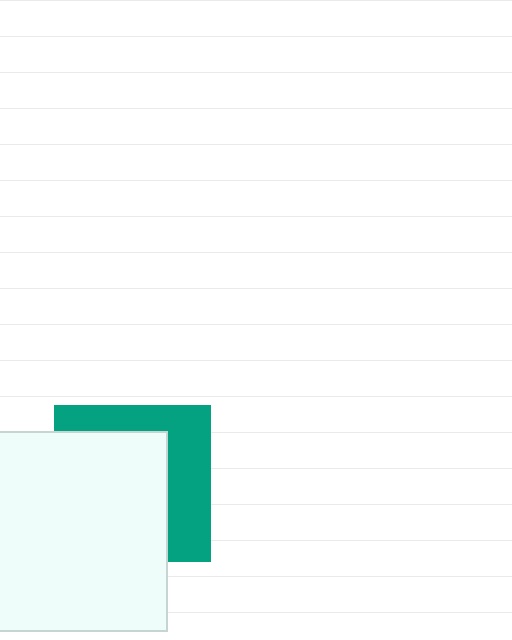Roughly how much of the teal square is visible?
A small part of it is visible (roughly 40%).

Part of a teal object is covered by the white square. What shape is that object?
It is a square.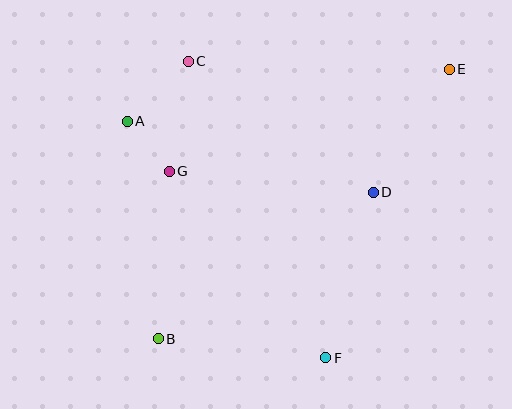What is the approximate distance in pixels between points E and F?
The distance between E and F is approximately 314 pixels.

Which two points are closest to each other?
Points A and G are closest to each other.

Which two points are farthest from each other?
Points B and E are farthest from each other.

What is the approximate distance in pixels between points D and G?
The distance between D and G is approximately 205 pixels.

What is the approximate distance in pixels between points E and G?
The distance between E and G is approximately 298 pixels.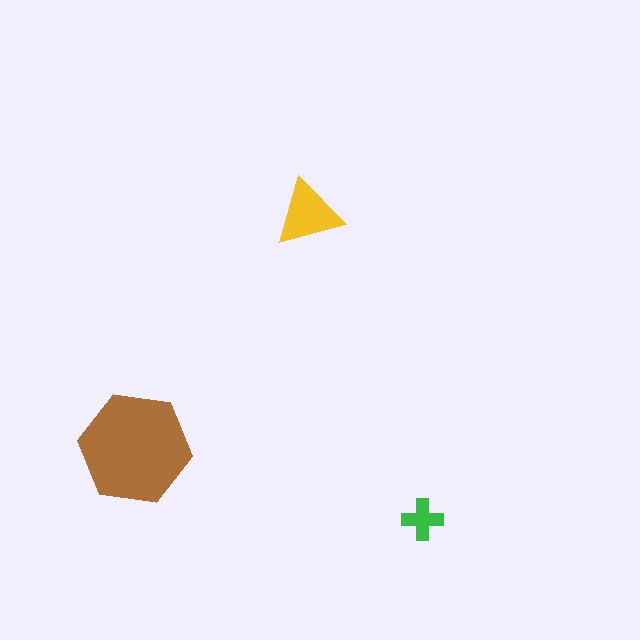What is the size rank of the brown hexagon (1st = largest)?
1st.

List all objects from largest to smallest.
The brown hexagon, the yellow triangle, the green cross.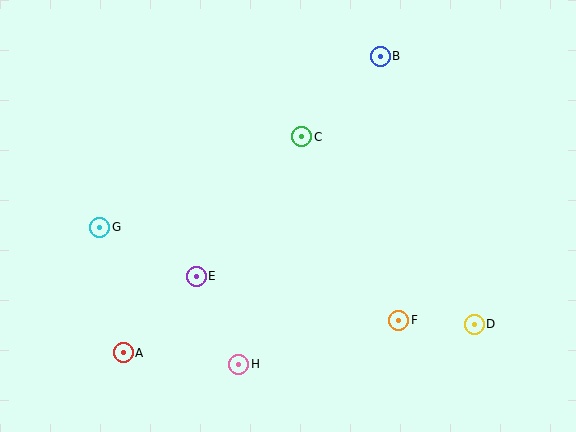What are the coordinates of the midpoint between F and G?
The midpoint between F and G is at (249, 274).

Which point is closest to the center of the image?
Point C at (302, 137) is closest to the center.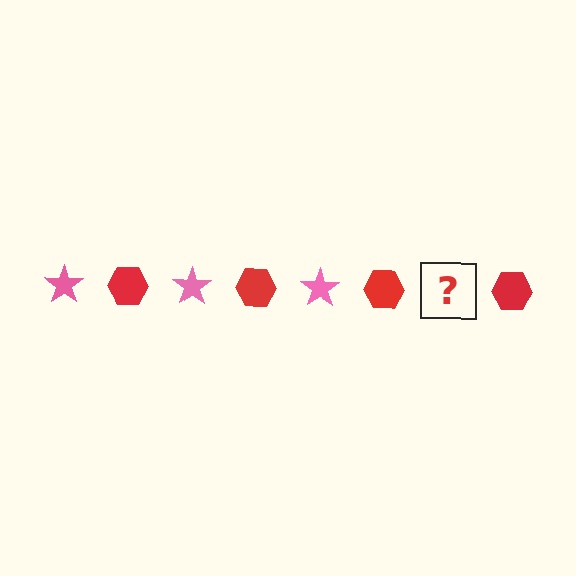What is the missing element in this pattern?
The missing element is a pink star.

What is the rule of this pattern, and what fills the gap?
The rule is that the pattern alternates between pink star and red hexagon. The gap should be filled with a pink star.